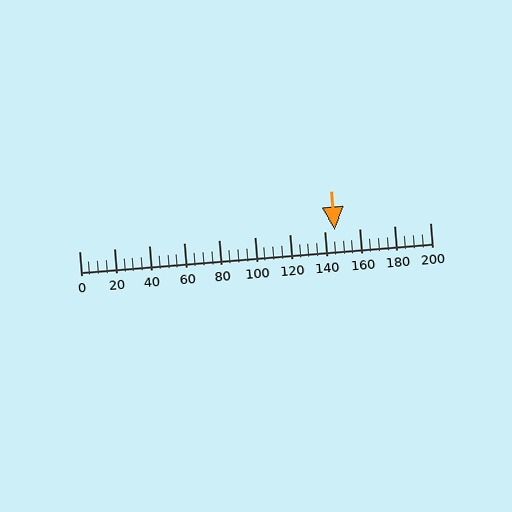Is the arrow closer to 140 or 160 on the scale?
The arrow is closer to 140.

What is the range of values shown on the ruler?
The ruler shows values from 0 to 200.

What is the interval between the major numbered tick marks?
The major tick marks are spaced 20 units apart.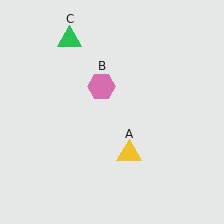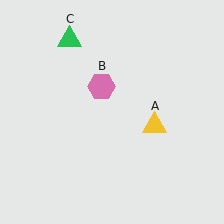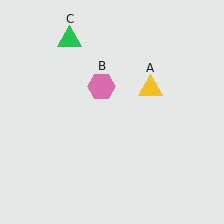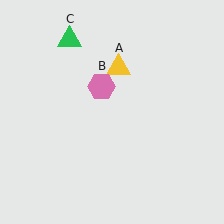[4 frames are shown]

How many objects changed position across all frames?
1 object changed position: yellow triangle (object A).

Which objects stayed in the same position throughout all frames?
Pink hexagon (object B) and green triangle (object C) remained stationary.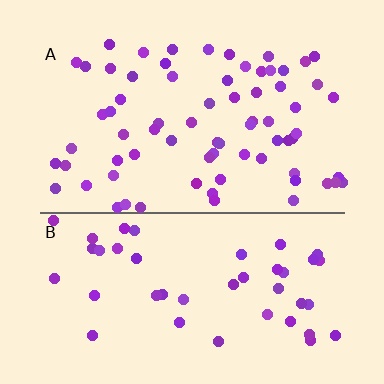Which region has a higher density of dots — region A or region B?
A (the top).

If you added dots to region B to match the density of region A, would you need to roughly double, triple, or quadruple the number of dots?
Approximately double.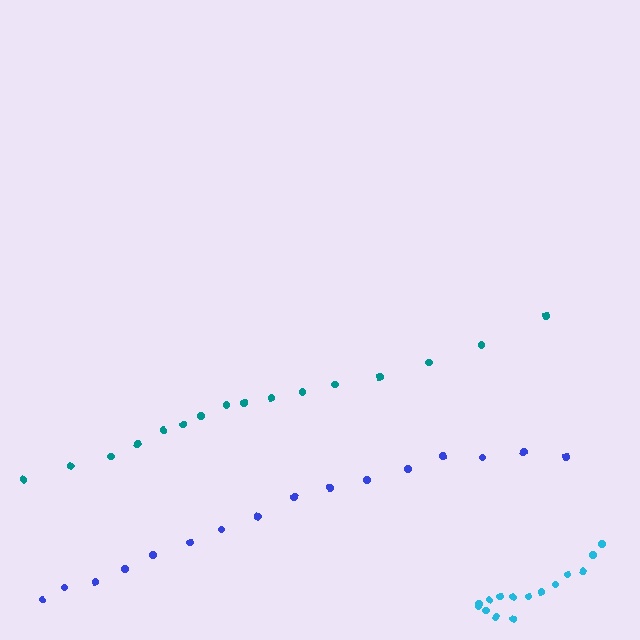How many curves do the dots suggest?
There are 3 distinct paths.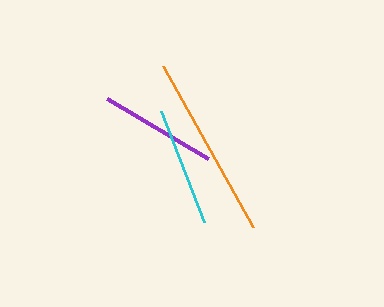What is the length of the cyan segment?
The cyan segment is approximately 119 pixels long.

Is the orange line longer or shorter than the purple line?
The orange line is longer than the purple line.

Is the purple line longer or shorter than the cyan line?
The cyan line is longer than the purple line.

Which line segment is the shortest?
The purple line is the shortest at approximately 117 pixels.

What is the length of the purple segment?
The purple segment is approximately 117 pixels long.